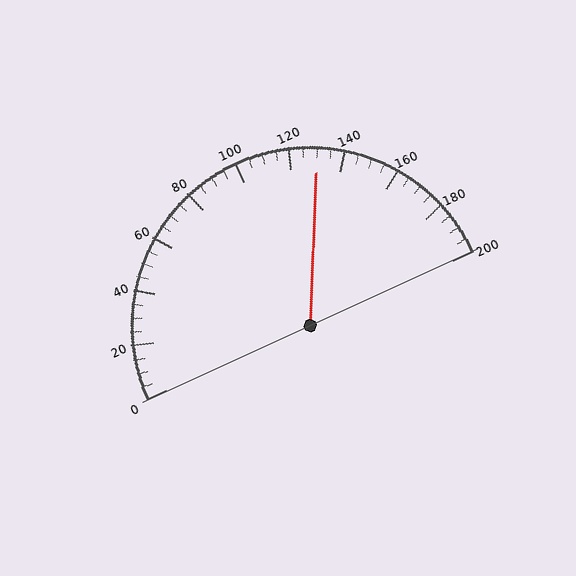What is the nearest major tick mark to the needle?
The nearest major tick mark is 120.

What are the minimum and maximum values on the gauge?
The gauge ranges from 0 to 200.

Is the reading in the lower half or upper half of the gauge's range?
The reading is in the upper half of the range (0 to 200).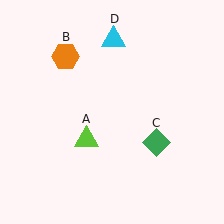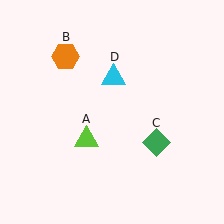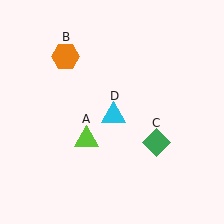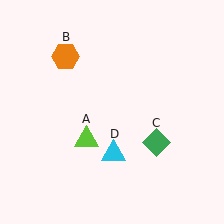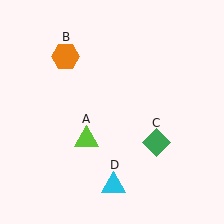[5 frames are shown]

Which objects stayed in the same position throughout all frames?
Lime triangle (object A) and orange hexagon (object B) and green diamond (object C) remained stationary.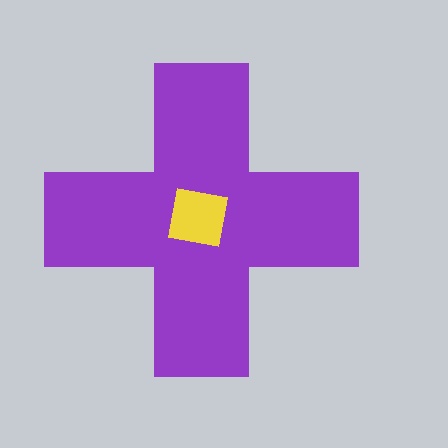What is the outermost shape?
The purple cross.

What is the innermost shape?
The yellow square.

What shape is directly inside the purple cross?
The yellow square.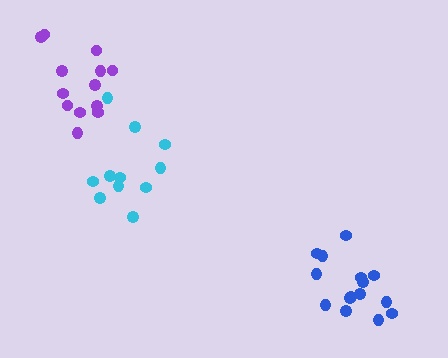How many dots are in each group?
Group 1: 13 dots, Group 2: 11 dots, Group 3: 15 dots (39 total).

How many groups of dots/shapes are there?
There are 3 groups.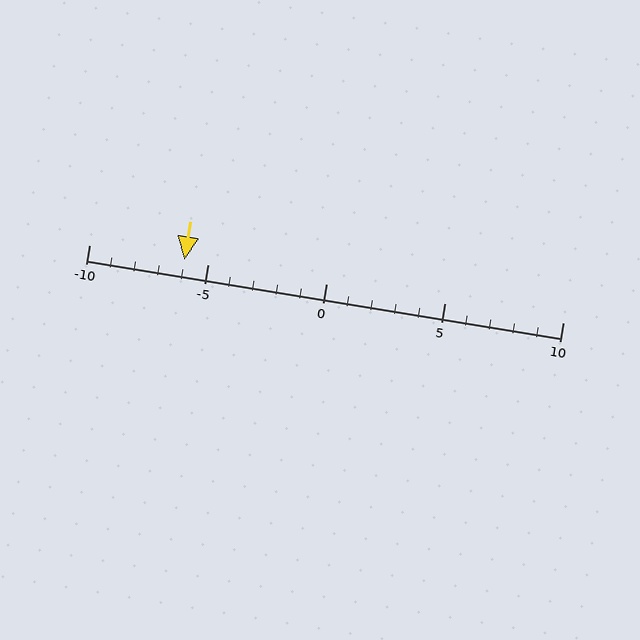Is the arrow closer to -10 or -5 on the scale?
The arrow is closer to -5.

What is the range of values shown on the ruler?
The ruler shows values from -10 to 10.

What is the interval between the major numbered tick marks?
The major tick marks are spaced 5 units apart.